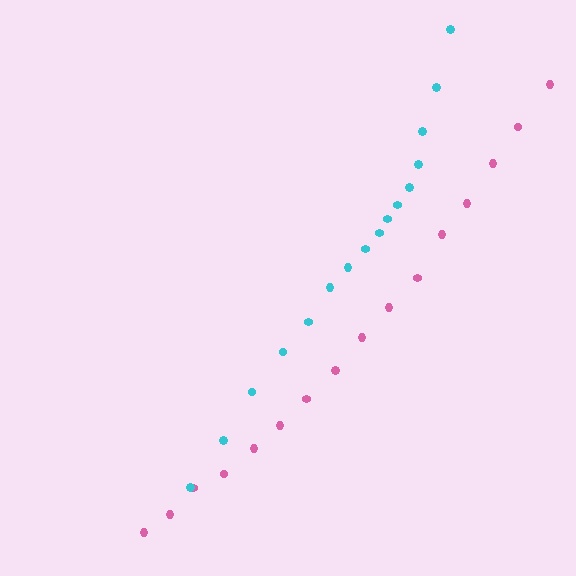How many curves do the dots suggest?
There are 2 distinct paths.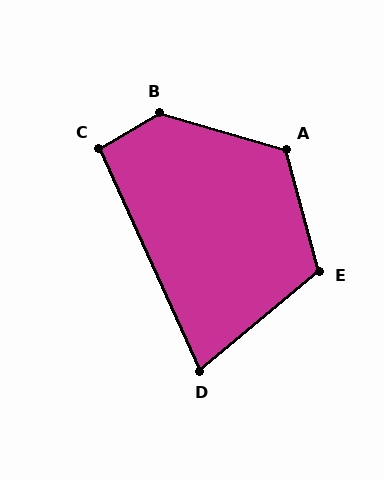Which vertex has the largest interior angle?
B, at approximately 134 degrees.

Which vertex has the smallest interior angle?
D, at approximately 75 degrees.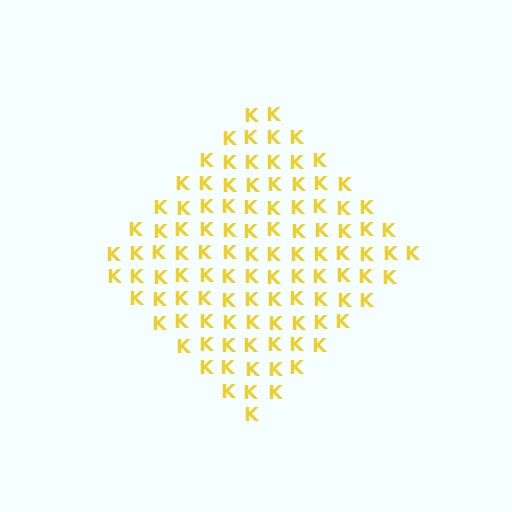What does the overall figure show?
The overall figure shows a diamond.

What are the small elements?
The small elements are letter K's.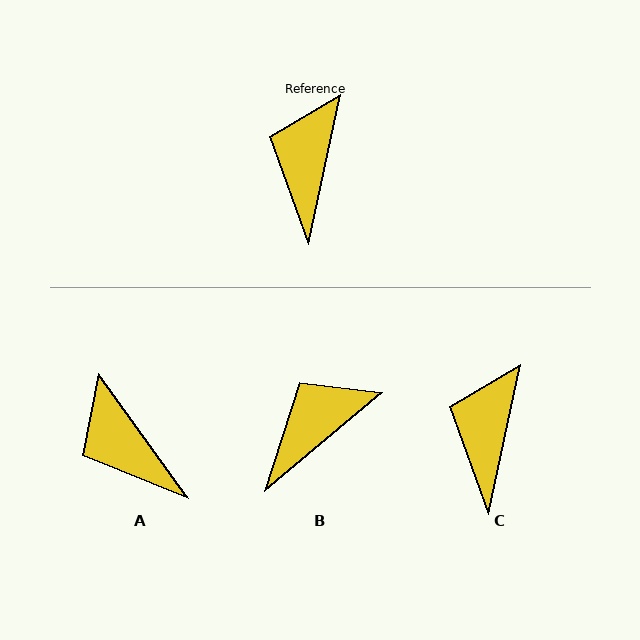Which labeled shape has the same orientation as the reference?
C.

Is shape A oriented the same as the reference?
No, it is off by about 48 degrees.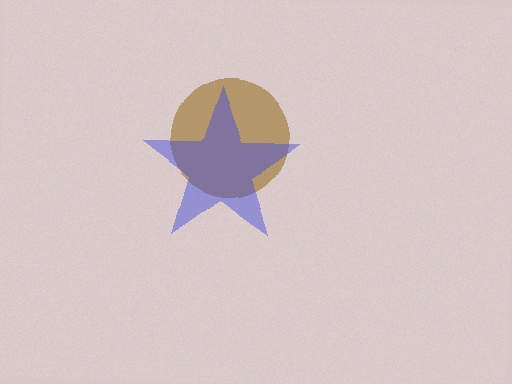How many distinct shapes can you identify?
There are 2 distinct shapes: a brown circle, a blue star.